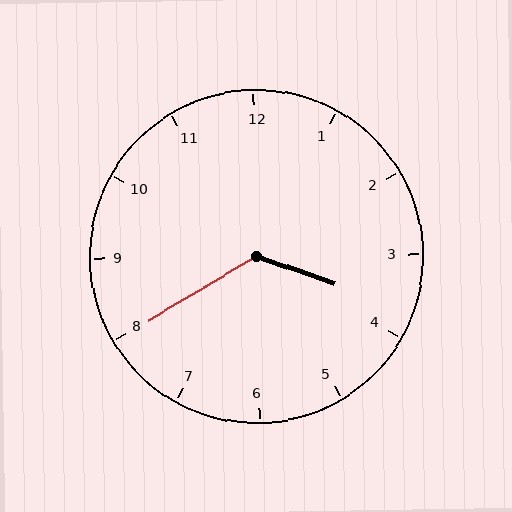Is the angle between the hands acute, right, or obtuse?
It is obtuse.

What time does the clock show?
3:40.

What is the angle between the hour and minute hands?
Approximately 130 degrees.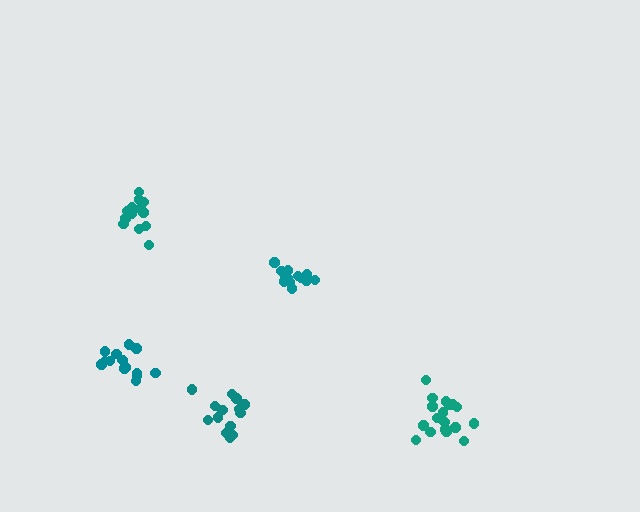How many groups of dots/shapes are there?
There are 5 groups.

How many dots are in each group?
Group 1: 18 dots, Group 2: 14 dots, Group 3: 14 dots, Group 4: 13 dots, Group 5: 14 dots (73 total).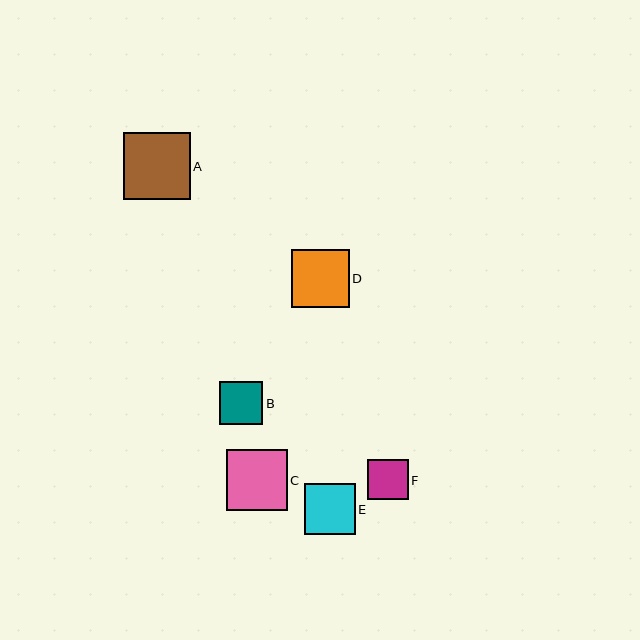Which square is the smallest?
Square F is the smallest with a size of approximately 40 pixels.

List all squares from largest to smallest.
From largest to smallest: A, C, D, E, B, F.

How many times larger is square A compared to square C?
Square A is approximately 1.1 times the size of square C.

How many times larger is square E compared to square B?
Square E is approximately 1.2 times the size of square B.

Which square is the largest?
Square A is the largest with a size of approximately 67 pixels.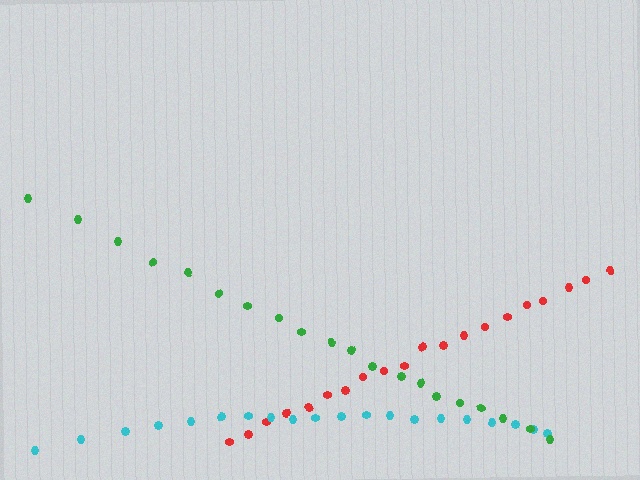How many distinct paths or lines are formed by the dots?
There are 3 distinct paths.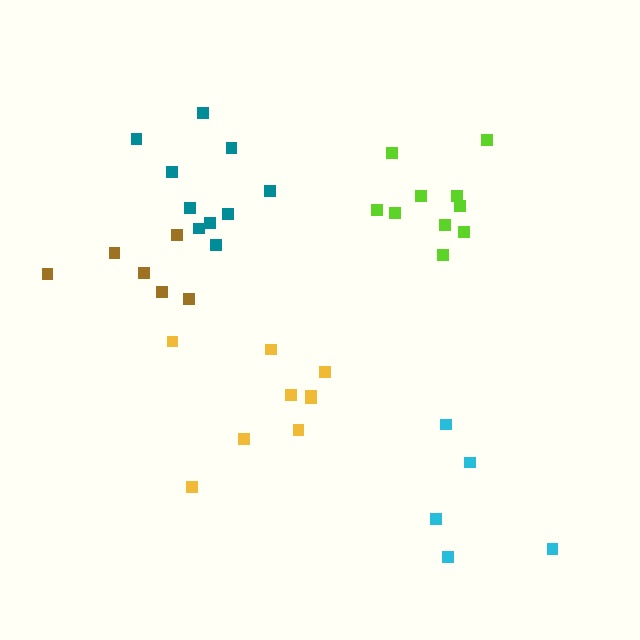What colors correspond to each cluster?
The clusters are colored: yellow, lime, brown, teal, cyan.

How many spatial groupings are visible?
There are 5 spatial groupings.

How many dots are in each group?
Group 1: 9 dots, Group 2: 10 dots, Group 3: 6 dots, Group 4: 10 dots, Group 5: 5 dots (40 total).